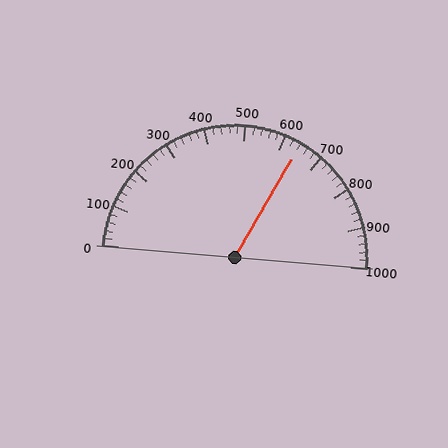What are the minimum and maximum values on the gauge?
The gauge ranges from 0 to 1000.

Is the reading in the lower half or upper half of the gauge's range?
The reading is in the upper half of the range (0 to 1000).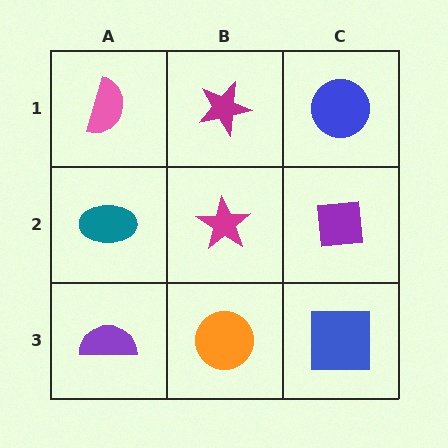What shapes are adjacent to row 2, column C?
A blue circle (row 1, column C), a blue square (row 3, column C), a magenta star (row 2, column B).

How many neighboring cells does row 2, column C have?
3.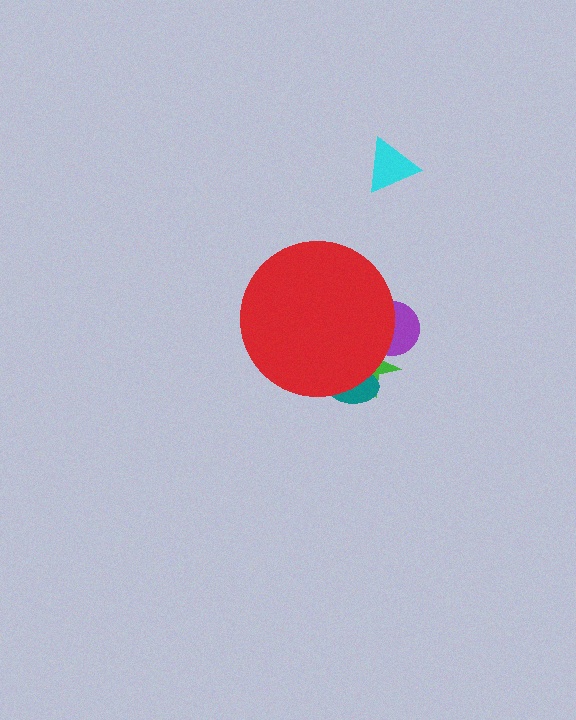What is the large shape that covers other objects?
A red circle.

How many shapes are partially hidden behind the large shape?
3 shapes are partially hidden.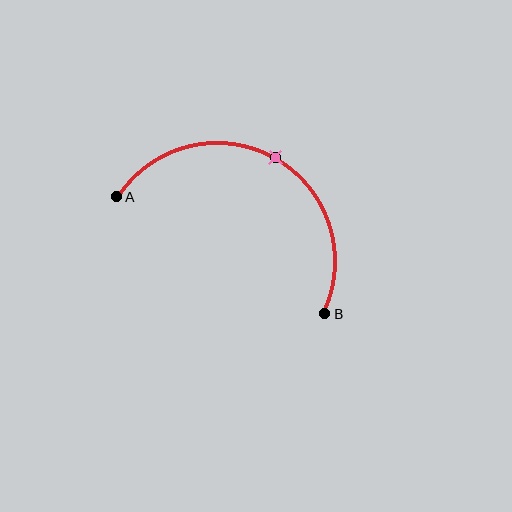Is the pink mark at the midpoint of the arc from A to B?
Yes. The pink mark lies on the arc at equal arc-length from both A and B — it is the arc midpoint.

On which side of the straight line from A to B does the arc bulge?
The arc bulges above the straight line connecting A and B.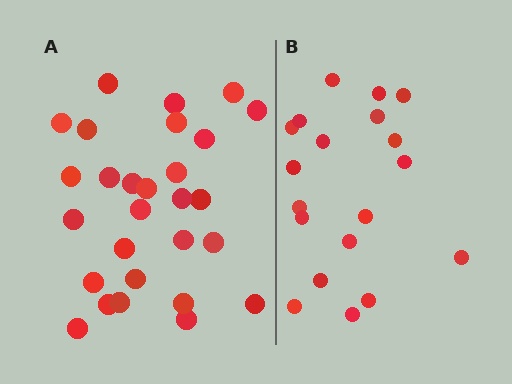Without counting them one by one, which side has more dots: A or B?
Region A (the left region) has more dots.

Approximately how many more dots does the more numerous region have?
Region A has roughly 8 or so more dots than region B.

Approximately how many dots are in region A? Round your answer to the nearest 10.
About 30 dots. (The exact count is 28, which rounds to 30.)